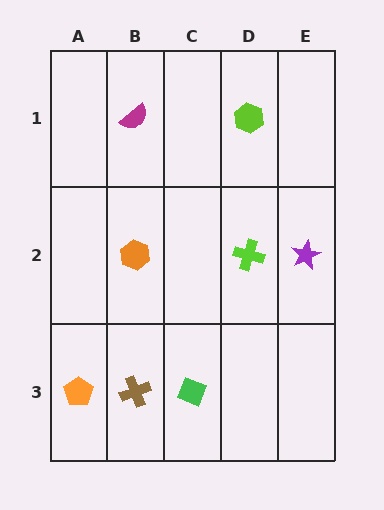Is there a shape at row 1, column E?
No, that cell is empty.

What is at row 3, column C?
A green diamond.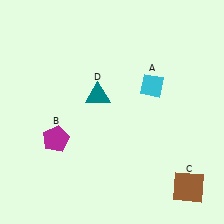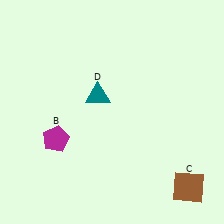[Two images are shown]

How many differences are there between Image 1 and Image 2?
There is 1 difference between the two images.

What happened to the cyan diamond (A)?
The cyan diamond (A) was removed in Image 2. It was in the top-right area of Image 1.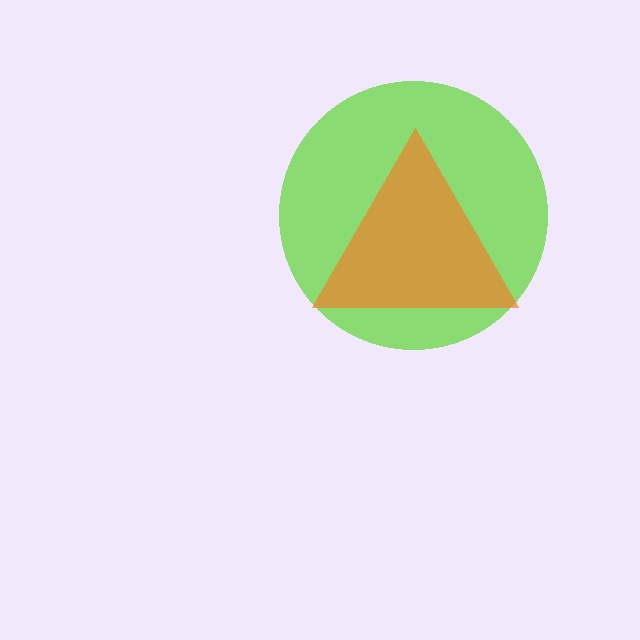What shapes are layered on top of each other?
The layered shapes are: a lime circle, an orange triangle.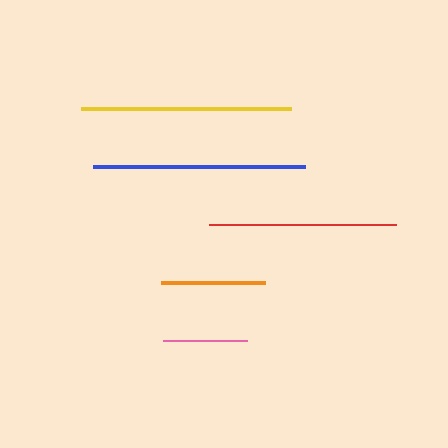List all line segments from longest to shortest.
From longest to shortest: blue, yellow, red, orange, pink.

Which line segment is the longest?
The blue line is the longest at approximately 212 pixels.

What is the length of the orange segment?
The orange segment is approximately 104 pixels long.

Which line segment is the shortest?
The pink line is the shortest at approximately 84 pixels.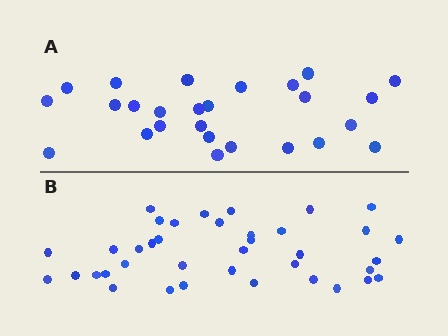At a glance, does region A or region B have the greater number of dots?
Region B (the bottom region) has more dots.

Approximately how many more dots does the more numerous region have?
Region B has roughly 12 or so more dots than region A.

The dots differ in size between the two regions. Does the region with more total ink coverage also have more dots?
No. Region A has more total ink coverage because its dots are larger, but region B actually contains more individual dots. Total area can be misleading — the number of items is what matters here.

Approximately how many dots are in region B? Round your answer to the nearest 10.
About 40 dots. (The exact count is 38, which rounds to 40.)